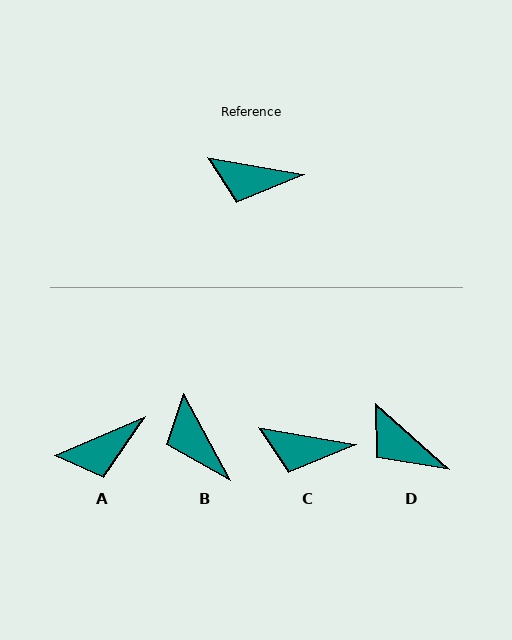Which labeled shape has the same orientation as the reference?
C.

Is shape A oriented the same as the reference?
No, it is off by about 34 degrees.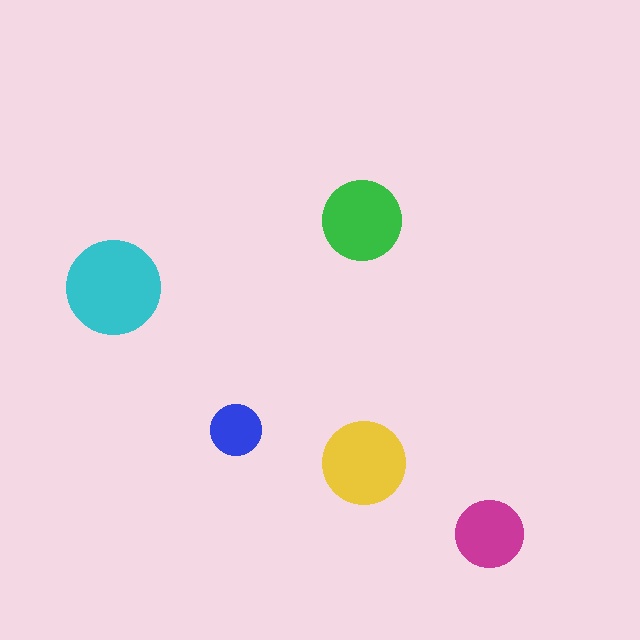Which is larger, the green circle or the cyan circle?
The cyan one.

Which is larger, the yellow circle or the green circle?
The yellow one.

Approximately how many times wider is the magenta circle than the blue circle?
About 1.5 times wider.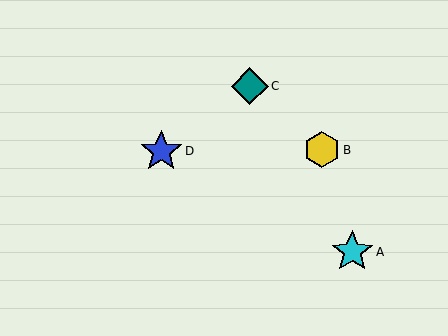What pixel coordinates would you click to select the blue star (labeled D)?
Click at (161, 151) to select the blue star D.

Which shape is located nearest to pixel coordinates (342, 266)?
The cyan star (labeled A) at (352, 252) is nearest to that location.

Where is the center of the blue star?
The center of the blue star is at (161, 151).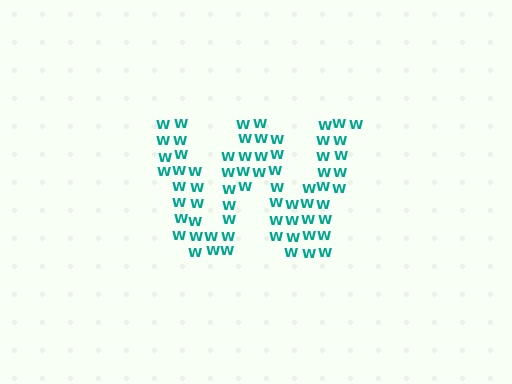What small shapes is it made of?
It is made of small letter W's.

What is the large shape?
The large shape is the letter W.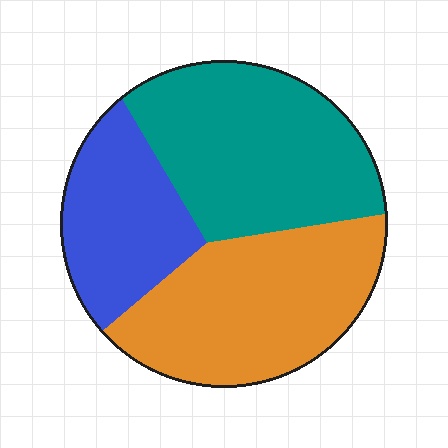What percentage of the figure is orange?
Orange covers 38% of the figure.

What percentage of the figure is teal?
Teal covers 39% of the figure.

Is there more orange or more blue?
Orange.